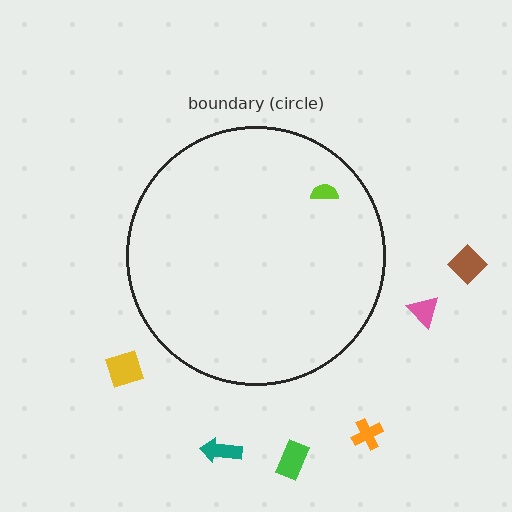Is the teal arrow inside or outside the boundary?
Outside.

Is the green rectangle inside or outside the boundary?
Outside.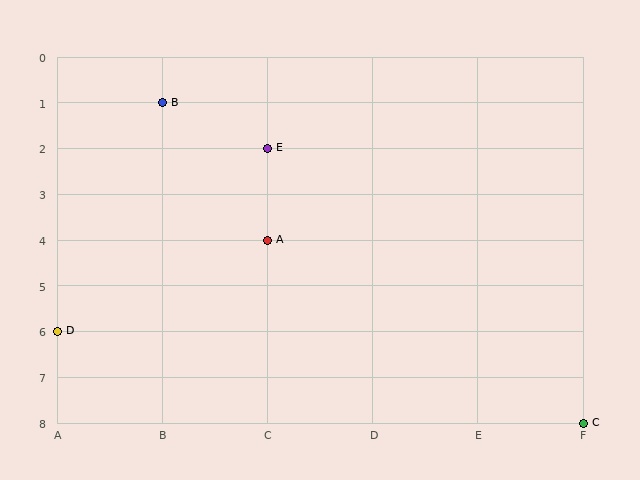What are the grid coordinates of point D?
Point D is at grid coordinates (A, 6).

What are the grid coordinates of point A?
Point A is at grid coordinates (C, 4).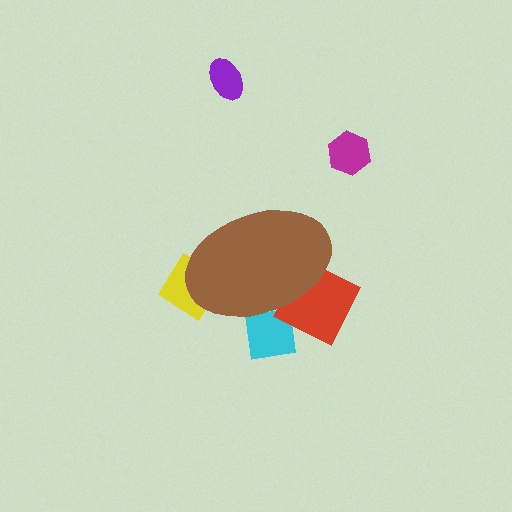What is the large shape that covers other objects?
A brown ellipse.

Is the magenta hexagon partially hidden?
No, the magenta hexagon is fully visible.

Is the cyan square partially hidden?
Yes, the cyan square is partially hidden behind the brown ellipse.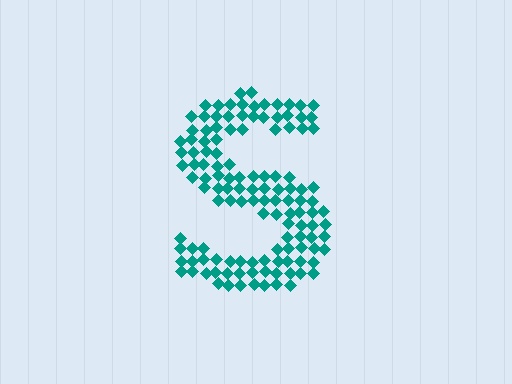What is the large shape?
The large shape is the letter S.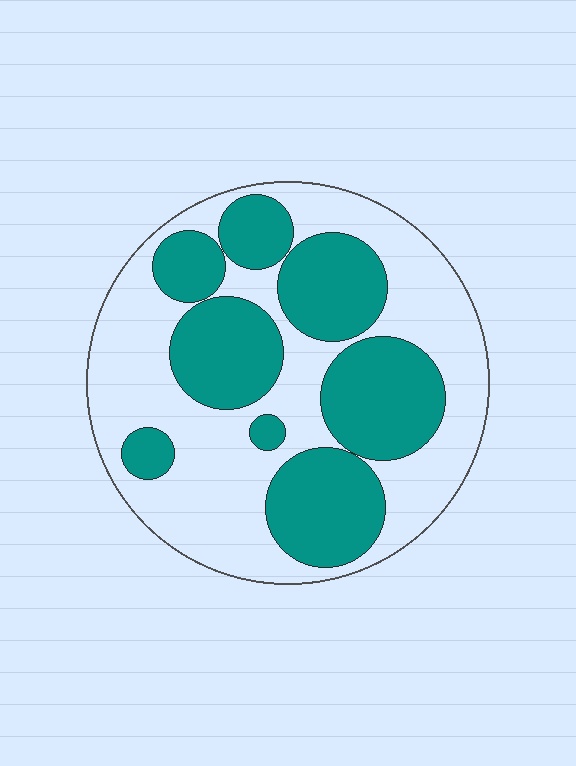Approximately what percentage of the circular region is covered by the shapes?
Approximately 45%.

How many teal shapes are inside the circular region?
8.